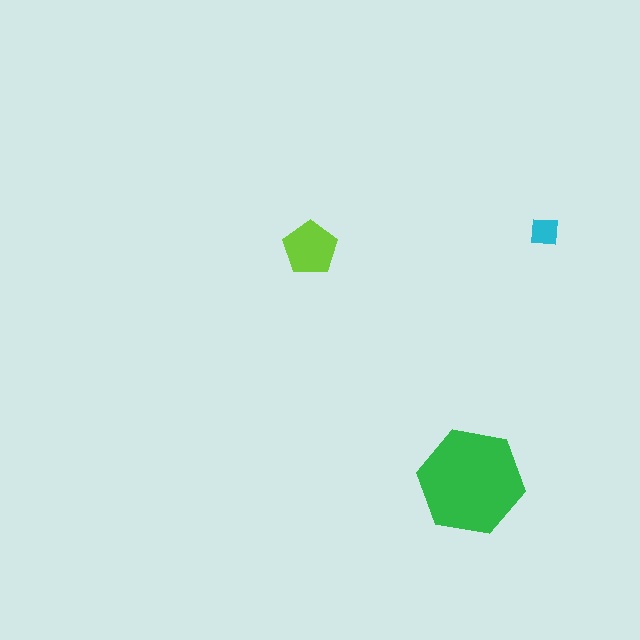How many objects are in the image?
There are 3 objects in the image.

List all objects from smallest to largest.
The cyan square, the lime pentagon, the green hexagon.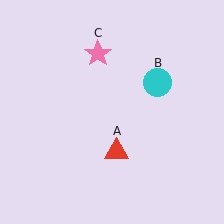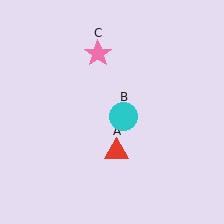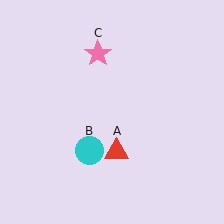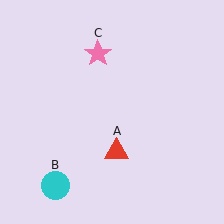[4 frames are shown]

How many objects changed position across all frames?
1 object changed position: cyan circle (object B).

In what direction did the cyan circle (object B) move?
The cyan circle (object B) moved down and to the left.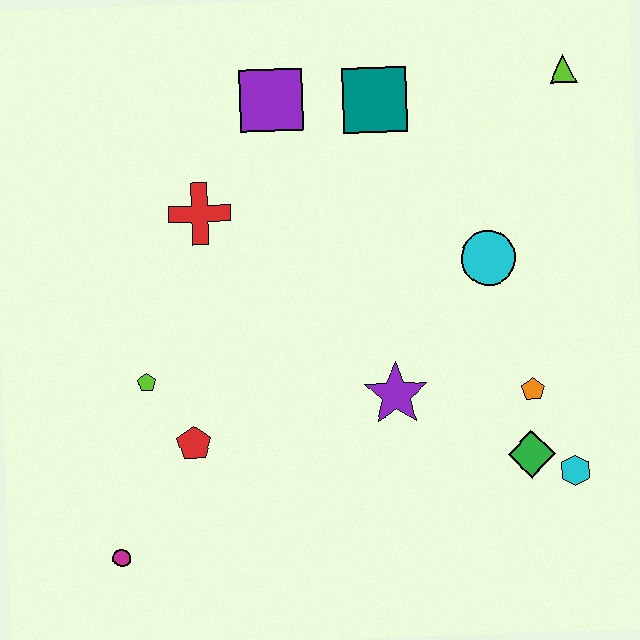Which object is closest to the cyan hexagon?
The green diamond is closest to the cyan hexagon.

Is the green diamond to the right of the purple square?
Yes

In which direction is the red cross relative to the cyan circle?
The red cross is to the left of the cyan circle.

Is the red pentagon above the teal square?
No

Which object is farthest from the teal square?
The magenta circle is farthest from the teal square.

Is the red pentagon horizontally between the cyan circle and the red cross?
No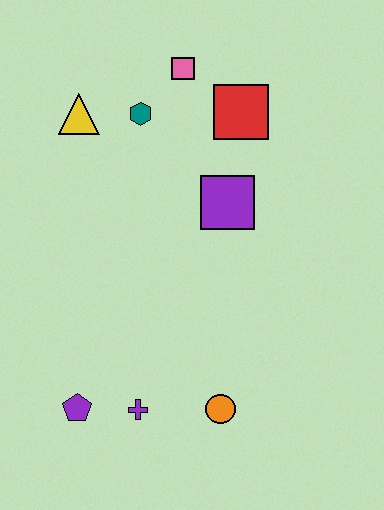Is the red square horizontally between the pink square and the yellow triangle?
No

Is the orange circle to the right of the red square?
No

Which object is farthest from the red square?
The purple pentagon is farthest from the red square.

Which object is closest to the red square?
The pink square is closest to the red square.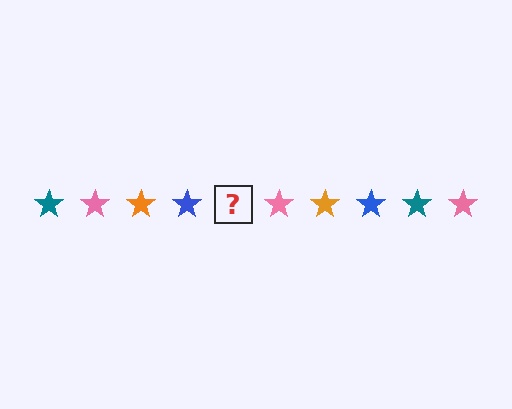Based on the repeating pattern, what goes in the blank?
The blank should be a teal star.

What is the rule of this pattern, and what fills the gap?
The rule is that the pattern cycles through teal, pink, orange, blue stars. The gap should be filled with a teal star.